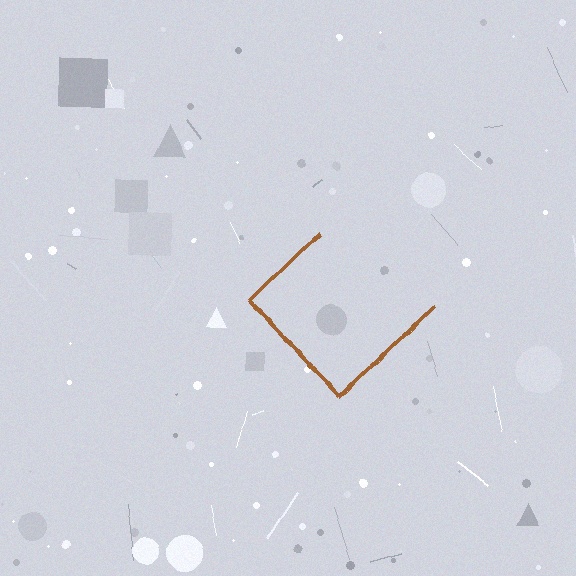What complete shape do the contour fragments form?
The contour fragments form a diamond.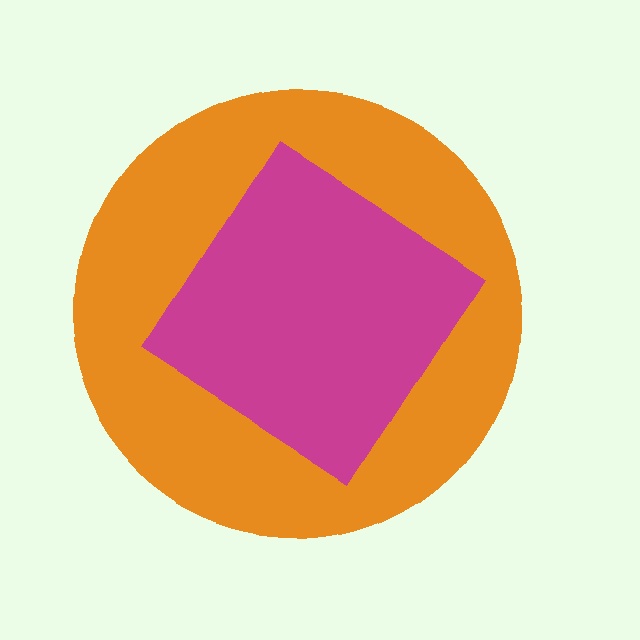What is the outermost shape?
The orange circle.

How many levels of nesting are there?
2.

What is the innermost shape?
The magenta diamond.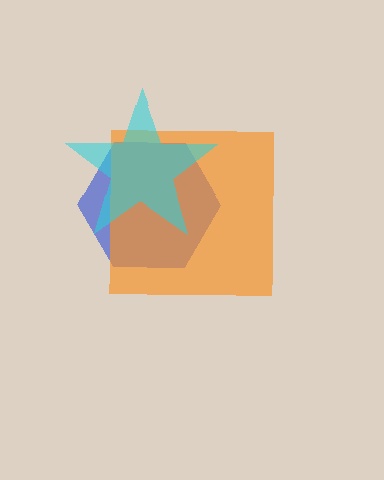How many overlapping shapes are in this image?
There are 3 overlapping shapes in the image.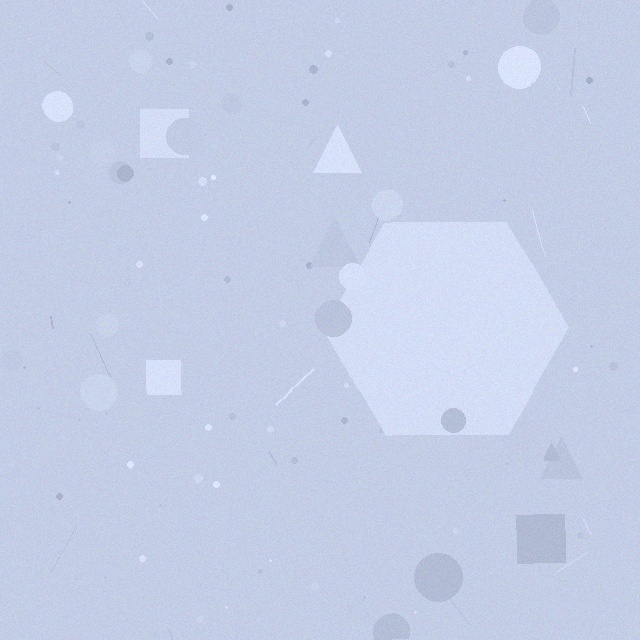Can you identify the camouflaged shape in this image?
The camouflaged shape is a hexagon.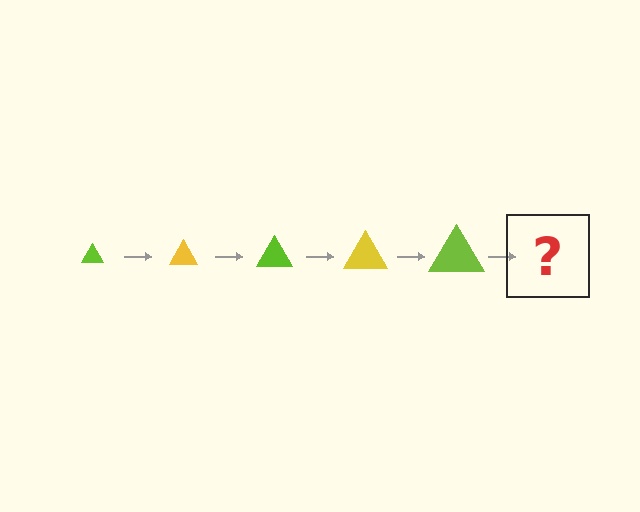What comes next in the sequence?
The next element should be a yellow triangle, larger than the previous one.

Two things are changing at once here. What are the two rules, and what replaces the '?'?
The two rules are that the triangle grows larger each step and the color cycles through lime and yellow. The '?' should be a yellow triangle, larger than the previous one.